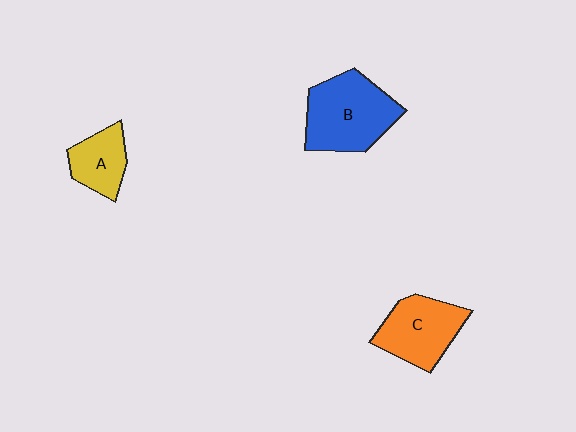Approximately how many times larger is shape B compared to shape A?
Approximately 1.9 times.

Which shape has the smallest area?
Shape A (yellow).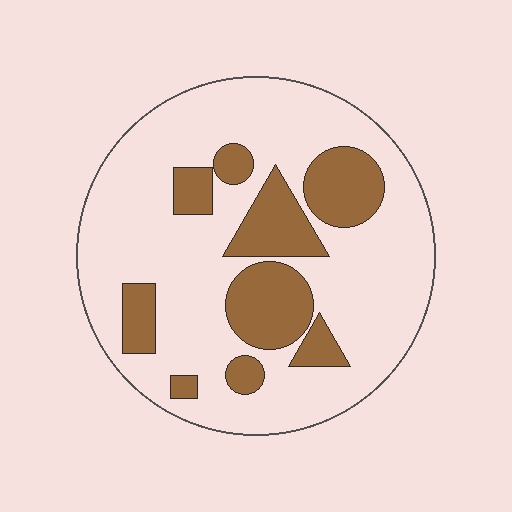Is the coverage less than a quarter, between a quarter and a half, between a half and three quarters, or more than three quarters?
Between a quarter and a half.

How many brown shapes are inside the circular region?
9.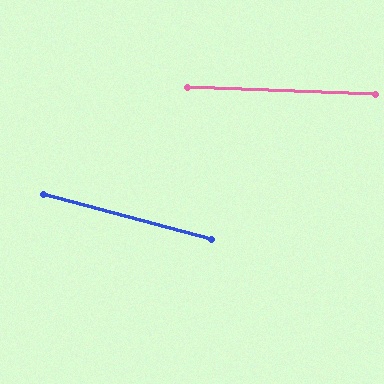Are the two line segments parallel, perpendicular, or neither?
Neither parallel nor perpendicular — they differ by about 13°.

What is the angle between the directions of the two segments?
Approximately 13 degrees.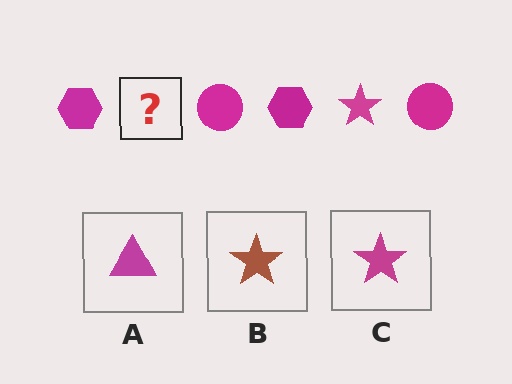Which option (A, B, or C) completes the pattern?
C.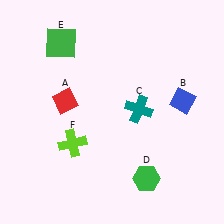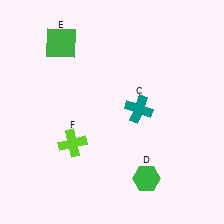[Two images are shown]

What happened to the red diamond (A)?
The red diamond (A) was removed in Image 2. It was in the top-left area of Image 1.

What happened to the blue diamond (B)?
The blue diamond (B) was removed in Image 2. It was in the top-right area of Image 1.